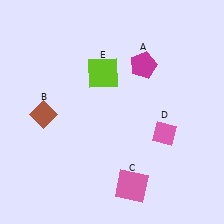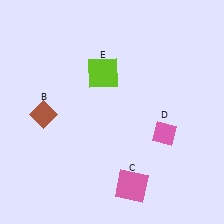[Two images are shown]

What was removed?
The magenta pentagon (A) was removed in Image 2.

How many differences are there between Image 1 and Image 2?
There is 1 difference between the two images.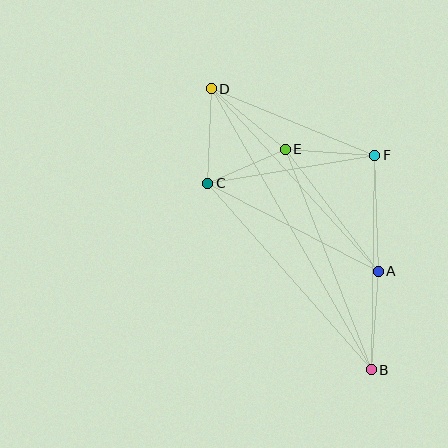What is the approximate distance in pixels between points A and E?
The distance between A and E is approximately 153 pixels.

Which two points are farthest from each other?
Points B and D are farthest from each other.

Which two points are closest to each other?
Points C and E are closest to each other.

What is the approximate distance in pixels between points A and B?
The distance between A and B is approximately 99 pixels.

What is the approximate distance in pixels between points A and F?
The distance between A and F is approximately 116 pixels.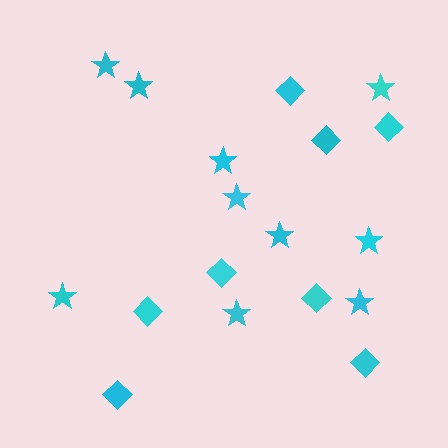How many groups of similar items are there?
There are 2 groups: one group of stars (10) and one group of diamonds (8).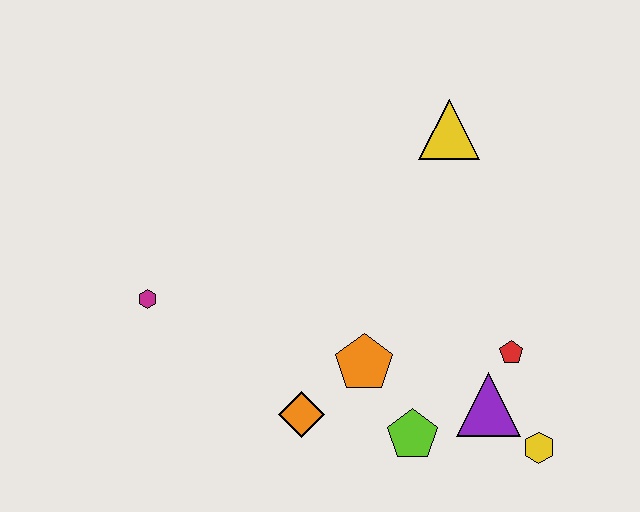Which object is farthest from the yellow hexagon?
The magenta hexagon is farthest from the yellow hexagon.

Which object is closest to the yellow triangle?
The red pentagon is closest to the yellow triangle.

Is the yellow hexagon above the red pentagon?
No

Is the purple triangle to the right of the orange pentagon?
Yes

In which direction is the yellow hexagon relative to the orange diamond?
The yellow hexagon is to the right of the orange diamond.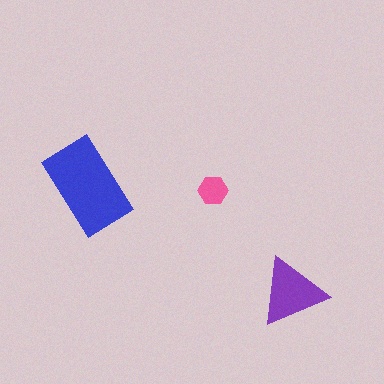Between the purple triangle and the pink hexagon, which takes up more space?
The purple triangle.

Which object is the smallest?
The pink hexagon.